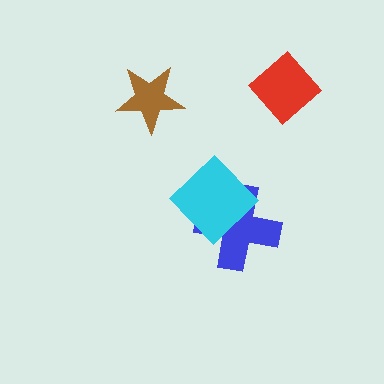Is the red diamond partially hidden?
No, no other shape covers it.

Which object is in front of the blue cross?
The cyan diamond is in front of the blue cross.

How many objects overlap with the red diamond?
0 objects overlap with the red diamond.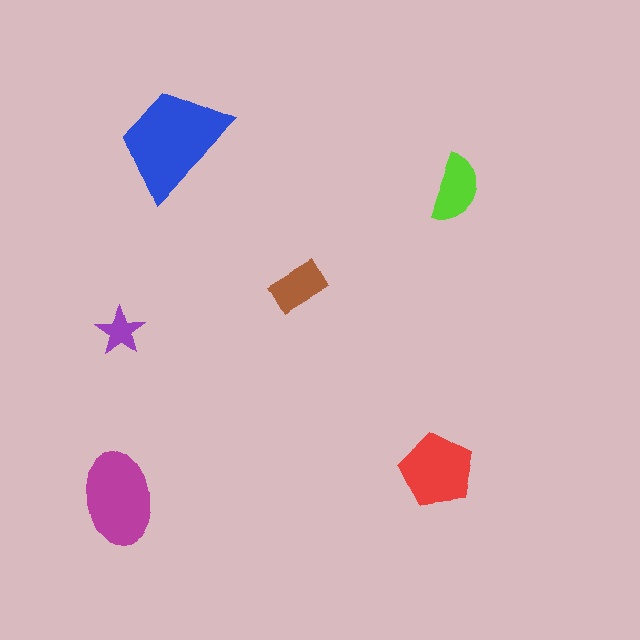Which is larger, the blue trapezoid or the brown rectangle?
The blue trapezoid.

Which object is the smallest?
The purple star.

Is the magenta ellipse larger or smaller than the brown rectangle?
Larger.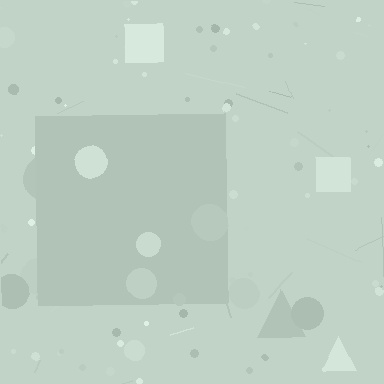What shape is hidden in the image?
A square is hidden in the image.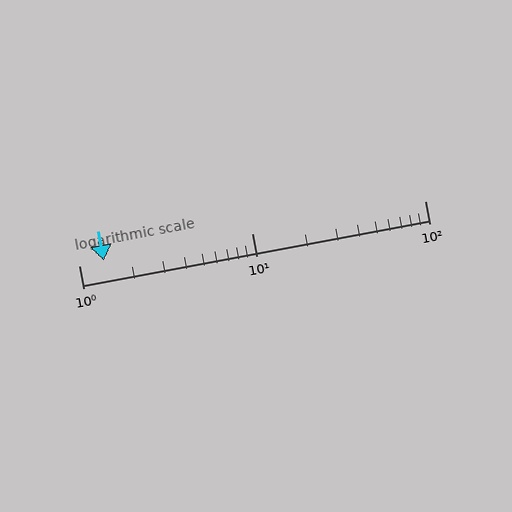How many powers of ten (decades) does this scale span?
The scale spans 2 decades, from 1 to 100.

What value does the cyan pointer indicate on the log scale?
The pointer indicates approximately 1.4.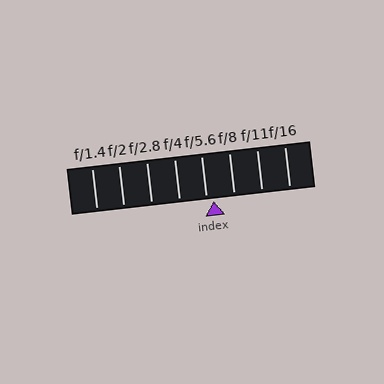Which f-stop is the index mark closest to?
The index mark is closest to f/5.6.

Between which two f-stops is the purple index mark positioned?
The index mark is between f/5.6 and f/8.